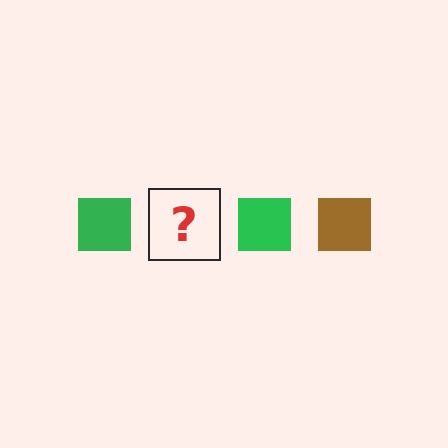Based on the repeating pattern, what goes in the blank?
The blank should be a brown square.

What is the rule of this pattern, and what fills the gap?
The rule is that the pattern cycles through green, brown squares. The gap should be filled with a brown square.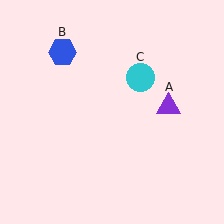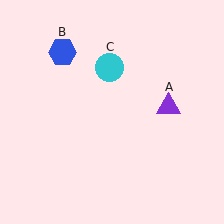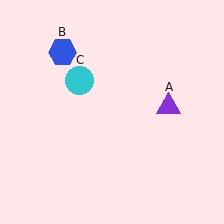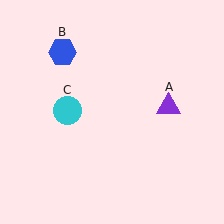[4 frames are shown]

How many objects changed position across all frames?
1 object changed position: cyan circle (object C).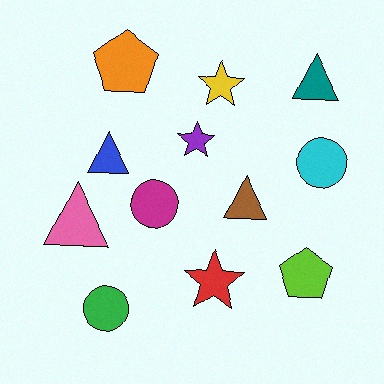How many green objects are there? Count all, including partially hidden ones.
There is 1 green object.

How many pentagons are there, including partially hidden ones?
There are 2 pentagons.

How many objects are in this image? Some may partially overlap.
There are 12 objects.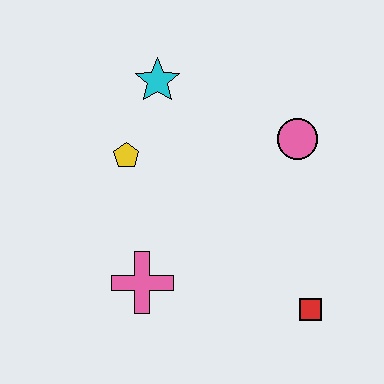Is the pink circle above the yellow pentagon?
Yes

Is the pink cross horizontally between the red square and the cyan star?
No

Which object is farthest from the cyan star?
The red square is farthest from the cyan star.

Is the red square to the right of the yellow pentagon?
Yes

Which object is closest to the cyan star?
The yellow pentagon is closest to the cyan star.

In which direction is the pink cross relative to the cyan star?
The pink cross is below the cyan star.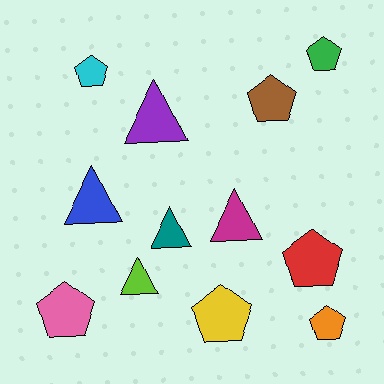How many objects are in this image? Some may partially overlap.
There are 12 objects.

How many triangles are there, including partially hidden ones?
There are 5 triangles.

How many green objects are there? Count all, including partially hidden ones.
There is 1 green object.